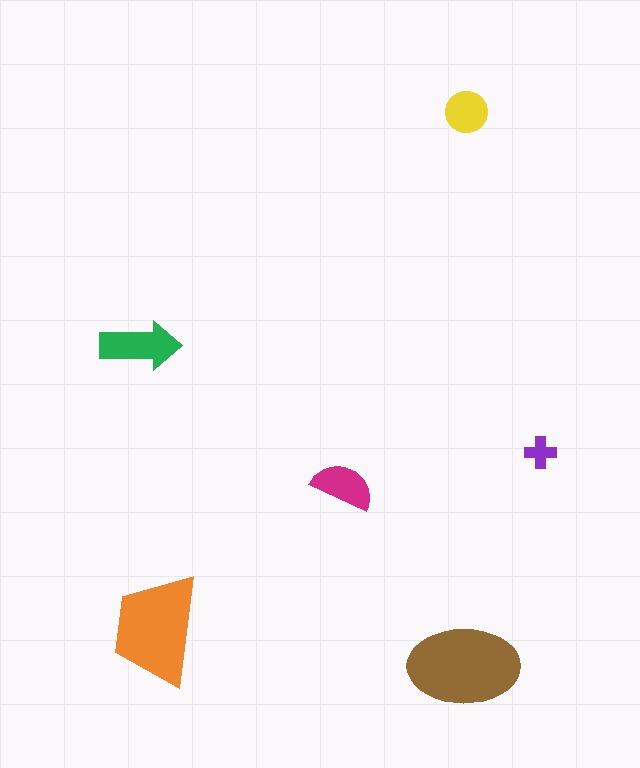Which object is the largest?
The brown ellipse.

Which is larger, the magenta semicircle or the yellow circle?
The magenta semicircle.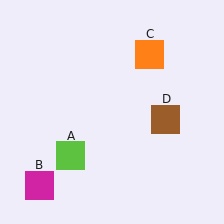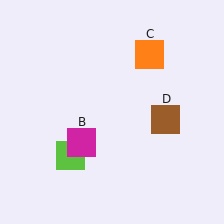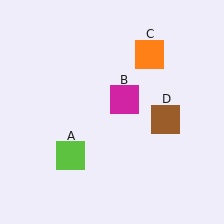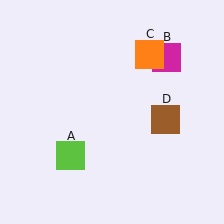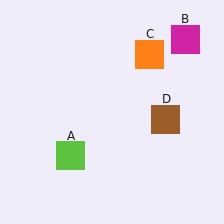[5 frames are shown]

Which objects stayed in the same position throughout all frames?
Lime square (object A) and orange square (object C) and brown square (object D) remained stationary.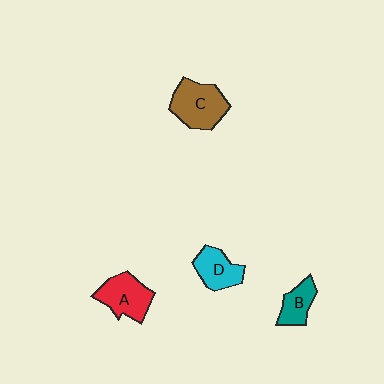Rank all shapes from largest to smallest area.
From largest to smallest: C (brown), A (red), D (cyan), B (teal).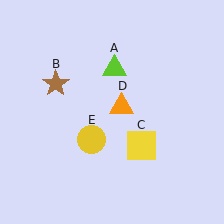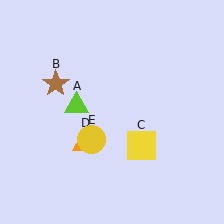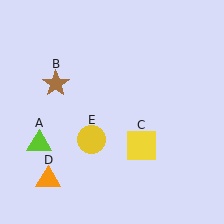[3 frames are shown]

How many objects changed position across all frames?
2 objects changed position: lime triangle (object A), orange triangle (object D).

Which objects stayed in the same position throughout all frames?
Brown star (object B) and yellow square (object C) and yellow circle (object E) remained stationary.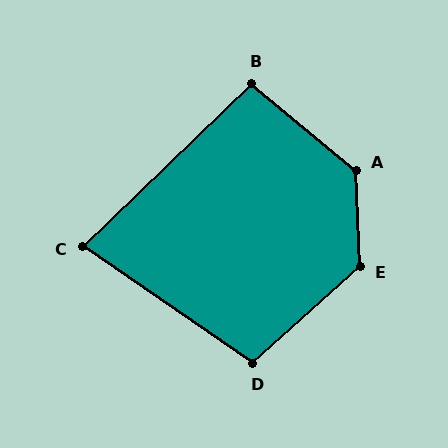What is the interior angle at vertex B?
Approximately 96 degrees (obtuse).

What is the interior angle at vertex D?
Approximately 103 degrees (obtuse).